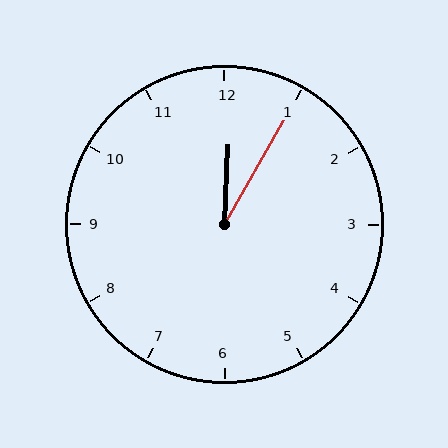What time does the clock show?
12:05.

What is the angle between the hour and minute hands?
Approximately 28 degrees.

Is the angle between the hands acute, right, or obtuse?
It is acute.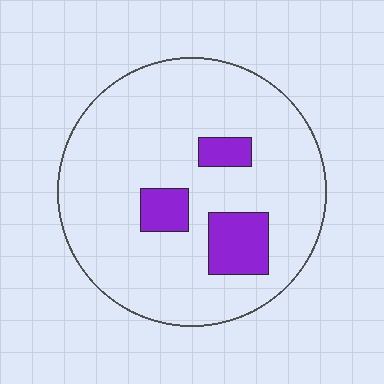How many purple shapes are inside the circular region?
3.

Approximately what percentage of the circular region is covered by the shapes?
Approximately 15%.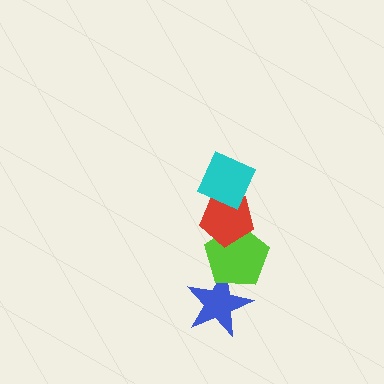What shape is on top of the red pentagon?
The cyan diamond is on top of the red pentagon.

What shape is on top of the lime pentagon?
The red pentagon is on top of the lime pentagon.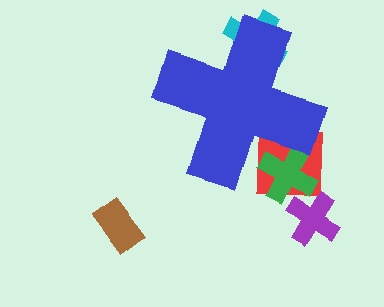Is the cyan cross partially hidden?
Yes, the cyan cross is partially hidden behind the blue cross.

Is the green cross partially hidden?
Yes, the green cross is partially hidden behind the blue cross.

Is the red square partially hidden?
Yes, the red square is partially hidden behind the blue cross.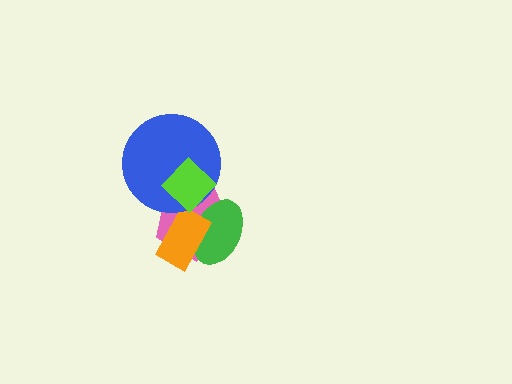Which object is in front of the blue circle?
The lime diamond is in front of the blue circle.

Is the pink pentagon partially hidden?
Yes, it is partially covered by another shape.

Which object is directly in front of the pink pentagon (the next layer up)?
The green ellipse is directly in front of the pink pentagon.